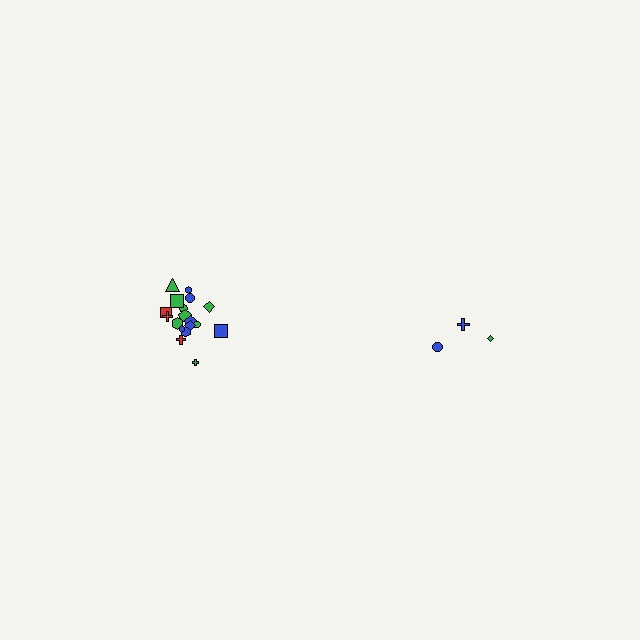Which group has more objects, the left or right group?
The left group.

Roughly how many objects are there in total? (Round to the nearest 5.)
Roughly 20 objects in total.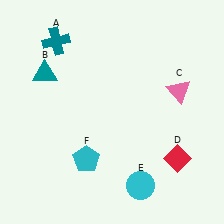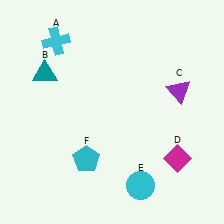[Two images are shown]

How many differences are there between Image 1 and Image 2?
There are 3 differences between the two images.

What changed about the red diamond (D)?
In Image 1, D is red. In Image 2, it changed to magenta.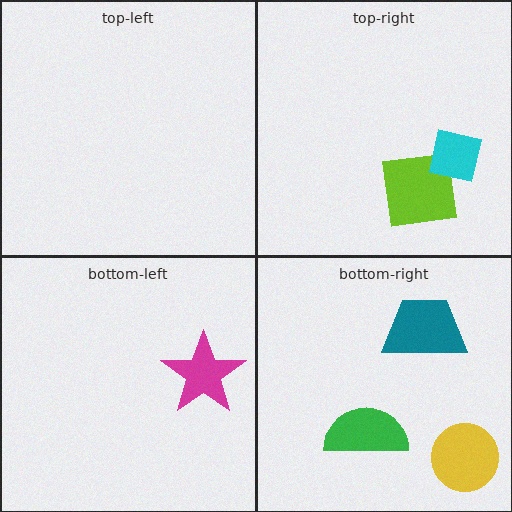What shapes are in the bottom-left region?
The magenta star.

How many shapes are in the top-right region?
2.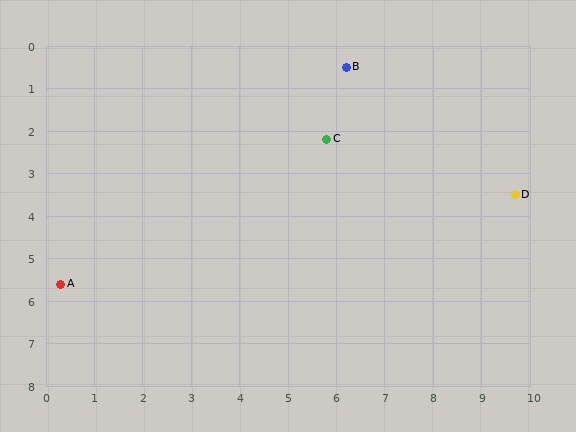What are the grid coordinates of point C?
Point C is at approximately (5.8, 2.2).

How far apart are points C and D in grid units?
Points C and D are about 4.1 grid units apart.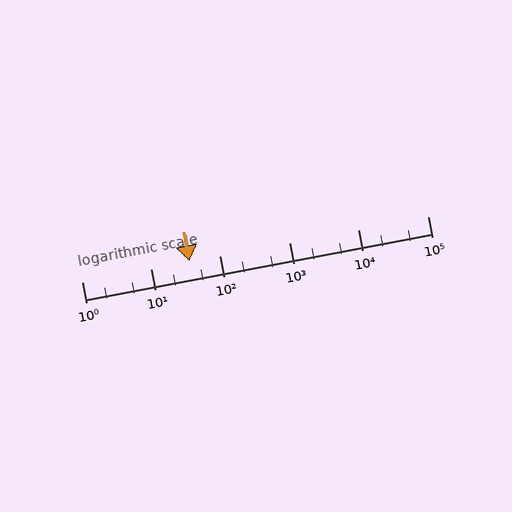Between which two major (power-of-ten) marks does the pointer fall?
The pointer is between 10 and 100.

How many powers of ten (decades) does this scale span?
The scale spans 5 decades, from 1 to 100000.